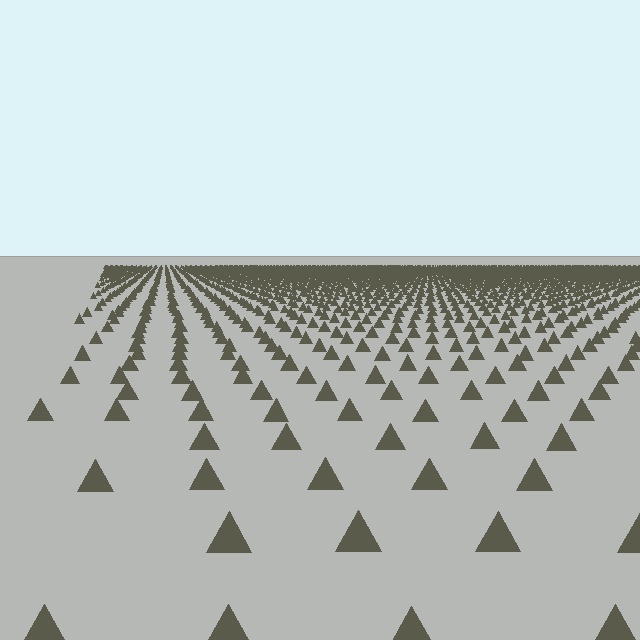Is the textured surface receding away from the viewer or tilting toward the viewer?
The surface is receding away from the viewer. Texture elements get smaller and denser toward the top.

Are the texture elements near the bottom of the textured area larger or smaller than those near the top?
Larger. Near the bottom, elements are closer to the viewer and appear at a bigger on-screen size.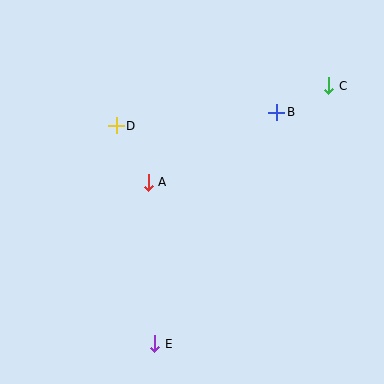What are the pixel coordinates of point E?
Point E is at (155, 344).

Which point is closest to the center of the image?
Point A at (148, 182) is closest to the center.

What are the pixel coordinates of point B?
Point B is at (277, 112).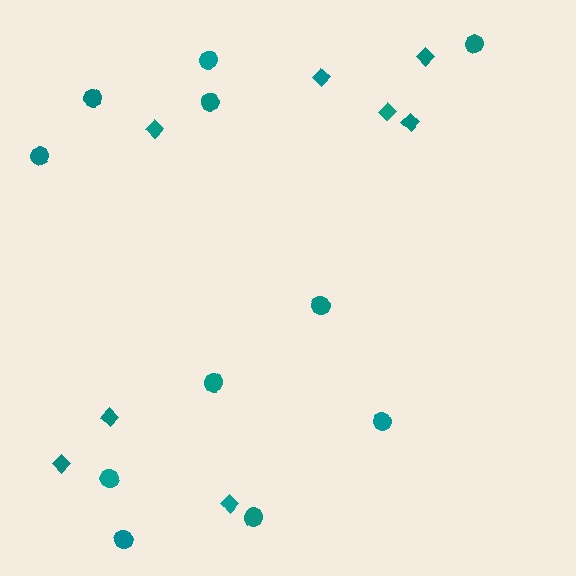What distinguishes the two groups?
There are 2 groups: one group of diamonds (8) and one group of circles (11).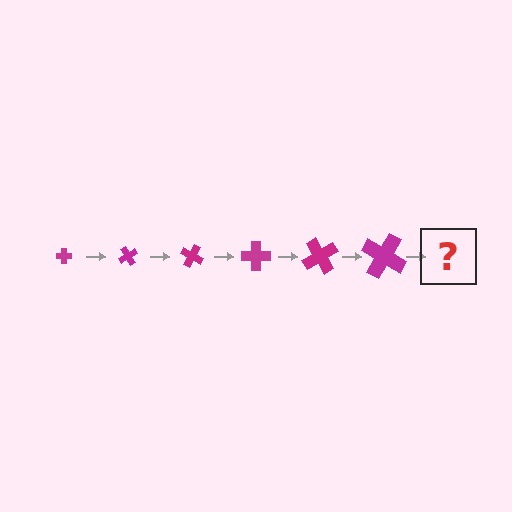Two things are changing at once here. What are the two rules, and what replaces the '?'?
The two rules are that the cross grows larger each step and it rotates 60 degrees each step. The '?' should be a cross, larger than the previous one and rotated 360 degrees from the start.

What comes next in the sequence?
The next element should be a cross, larger than the previous one and rotated 360 degrees from the start.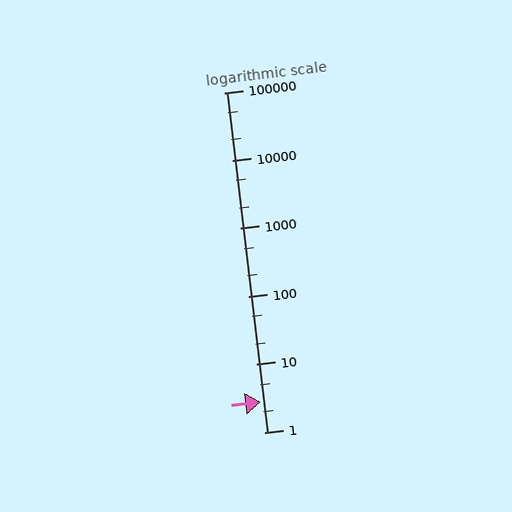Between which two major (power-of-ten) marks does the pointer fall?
The pointer is between 1 and 10.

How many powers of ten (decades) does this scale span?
The scale spans 5 decades, from 1 to 100000.